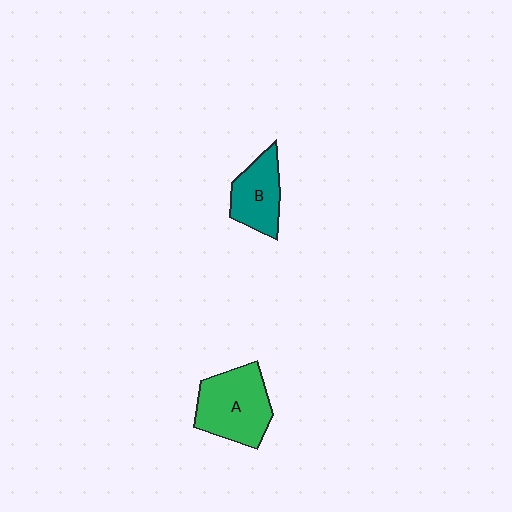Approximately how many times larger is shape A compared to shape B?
Approximately 1.4 times.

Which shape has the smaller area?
Shape B (teal).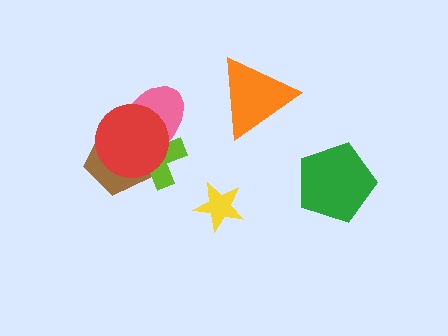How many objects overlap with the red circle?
3 objects overlap with the red circle.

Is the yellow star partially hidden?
No, no other shape covers it.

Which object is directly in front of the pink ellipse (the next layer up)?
The lime cross is directly in front of the pink ellipse.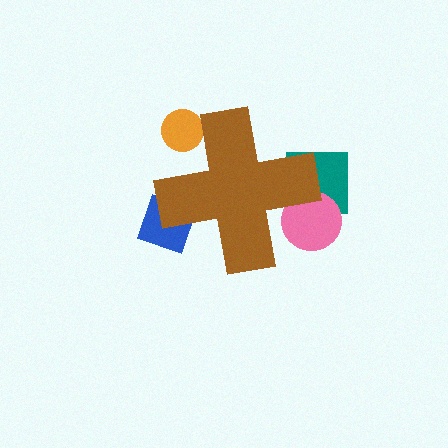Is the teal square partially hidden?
Yes, the teal square is partially hidden behind the brown cross.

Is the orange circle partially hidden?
Yes, the orange circle is partially hidden behind the brown cross.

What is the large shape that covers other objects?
A brown cross.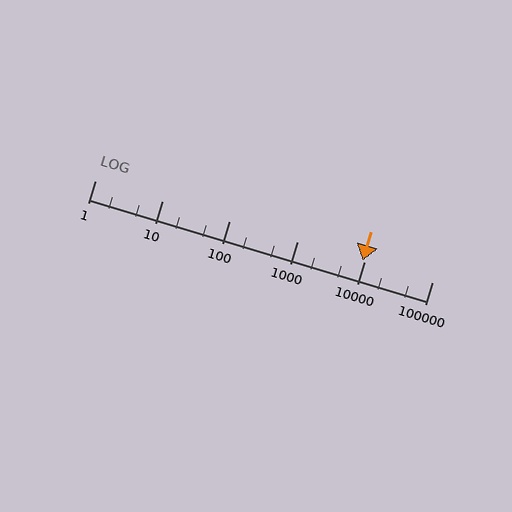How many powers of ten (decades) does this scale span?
The scale spans 5 decades, from 1 to 100000.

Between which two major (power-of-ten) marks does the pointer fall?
The pointer is between 1000 and 10000.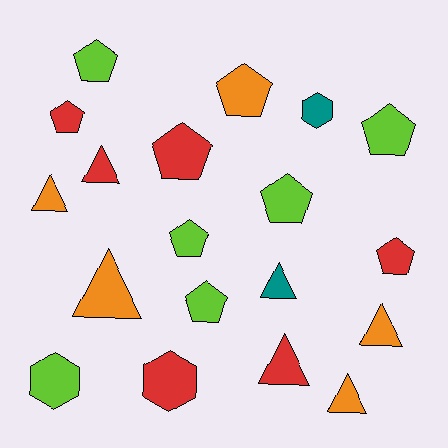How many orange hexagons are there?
There are no orange hexagons.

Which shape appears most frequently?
Pentagon, with 9 objects.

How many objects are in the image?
There are 19 objects.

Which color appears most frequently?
Lime, with 6 objects.